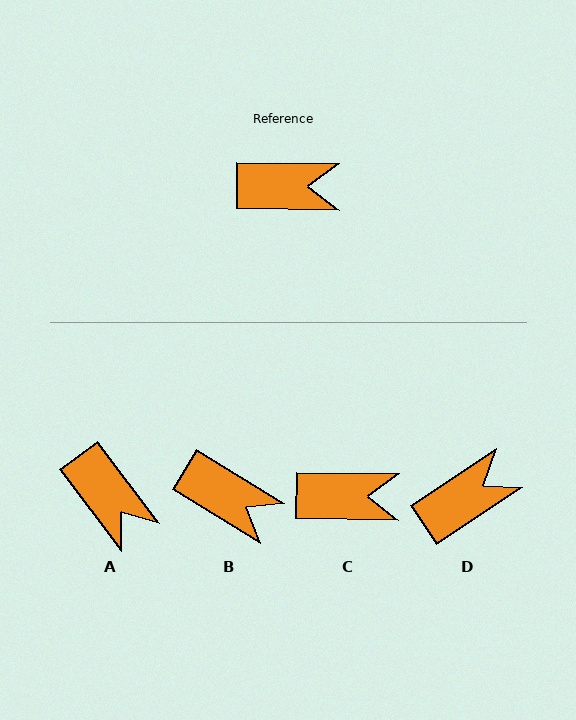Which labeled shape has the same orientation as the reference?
C.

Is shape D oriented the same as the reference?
No, it is off by about 34 degrees.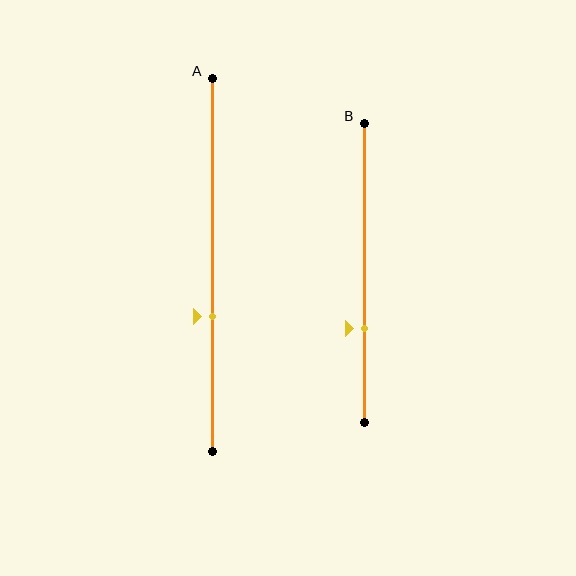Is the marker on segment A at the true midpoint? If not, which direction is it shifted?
No, the marker on segment A is shifted downward by about 14% of the segment length.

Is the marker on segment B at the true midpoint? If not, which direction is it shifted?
No, the marker on segment B is shifted downward by about 19% of the segment length.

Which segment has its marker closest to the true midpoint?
Segment A has its marker closest to the true midpoint.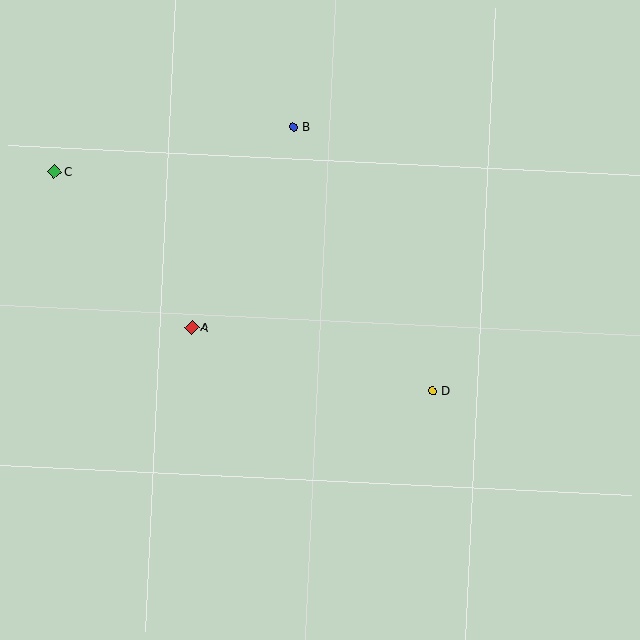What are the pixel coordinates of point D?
Point D is at (432, 391).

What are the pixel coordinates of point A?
Point A is at (192, 327).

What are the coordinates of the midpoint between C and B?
The midpoint between C and B is at (174, 149).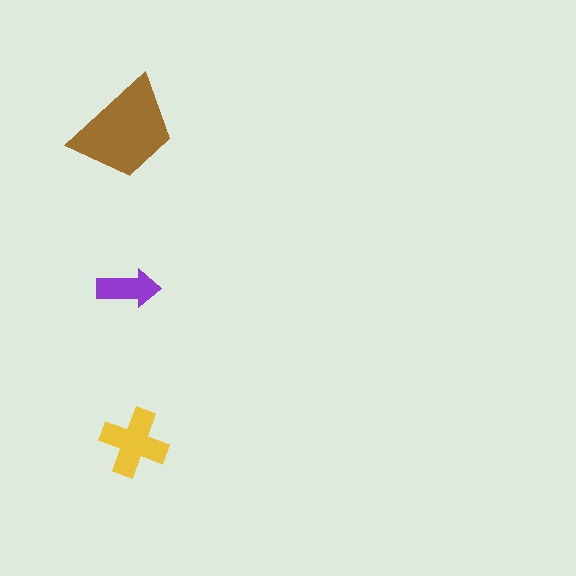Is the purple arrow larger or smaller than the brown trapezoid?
Smaller.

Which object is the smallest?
The purple arrow.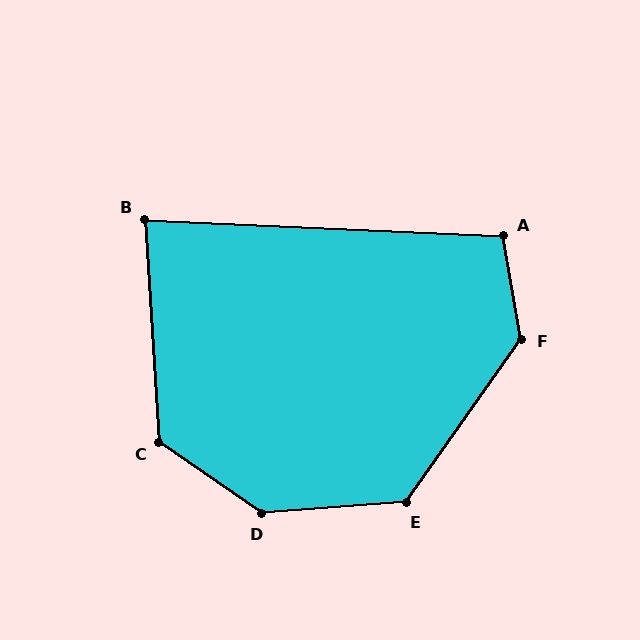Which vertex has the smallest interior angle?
B, at approximately 84 degrees.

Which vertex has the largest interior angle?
D, at approximately 141 degrees.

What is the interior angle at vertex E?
Approximately 129 degrees (obtuse).